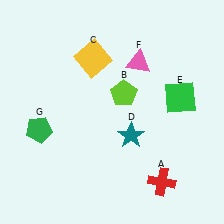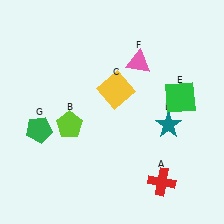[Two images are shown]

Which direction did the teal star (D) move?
The teal star (D) moved right.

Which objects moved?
The objects that moved are: the lime pentagon (B), the yellow square (C), the teal star (D).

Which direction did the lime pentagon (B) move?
The lime pentagon (B) moved left.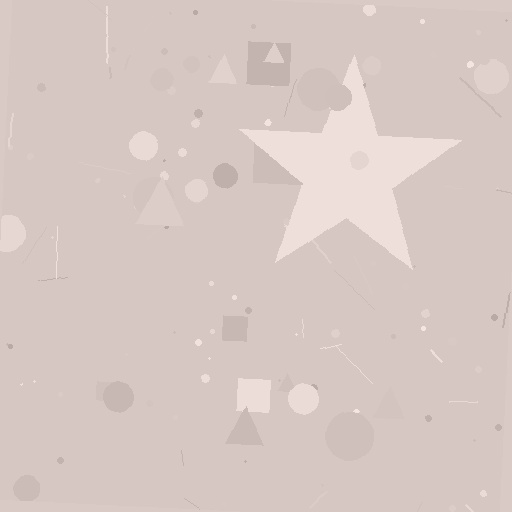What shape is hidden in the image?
A star is hidden in the image.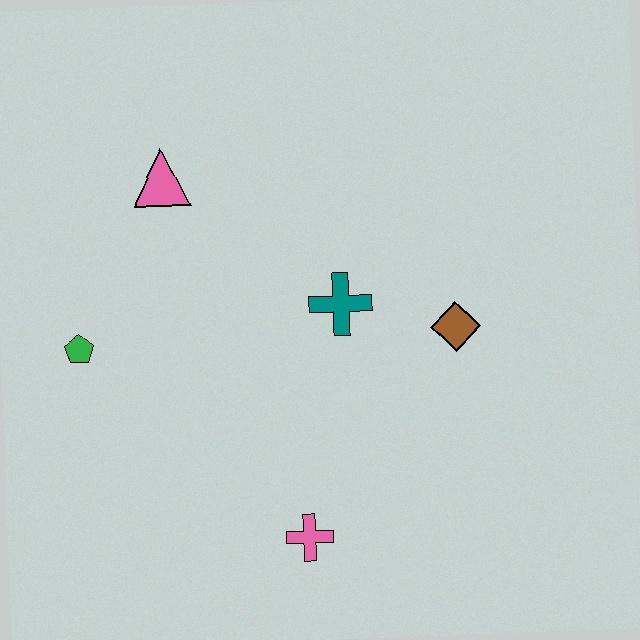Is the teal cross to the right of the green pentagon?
Yes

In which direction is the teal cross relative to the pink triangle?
The teal cross is to the right of the pink triangle.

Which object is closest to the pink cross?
The teal cross is closest to the pink cross.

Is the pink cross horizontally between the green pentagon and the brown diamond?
Yes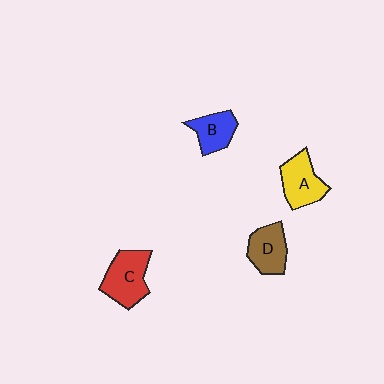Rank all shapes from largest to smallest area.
From largest to smallest: C (red), A (yellow), D (brown), B (blue).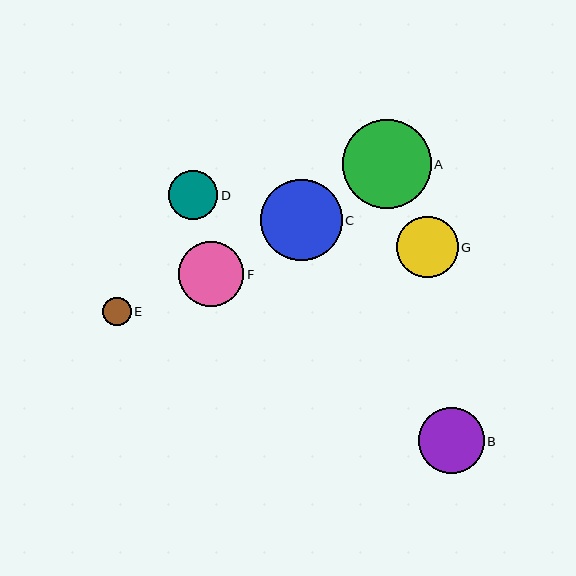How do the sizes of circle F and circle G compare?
Circle F and circle G are approximately the same size.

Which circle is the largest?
Circle A is the largest with a size of approximately 89 pixels.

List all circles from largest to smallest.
From largest to smallest: A, C, B, F, G, D, E.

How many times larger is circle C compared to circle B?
Circle C is approximately 1.2 times the size of circle B.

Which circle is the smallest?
Circle E is the smallest with a size of approximately 28 pixels.